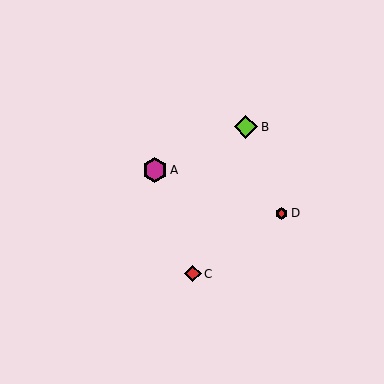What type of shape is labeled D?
Shape D is a red hexagon.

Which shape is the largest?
The magenta hexagon (labeled A) is the largest.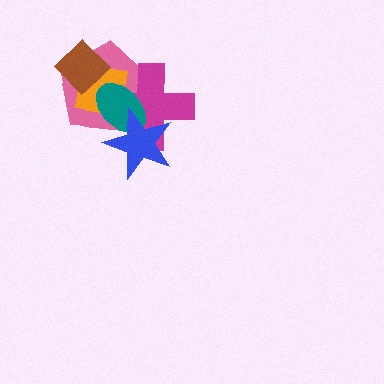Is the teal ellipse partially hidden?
Yes, it is partially covered by another shape.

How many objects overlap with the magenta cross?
4 objects overlap with the magenta cross.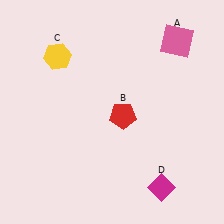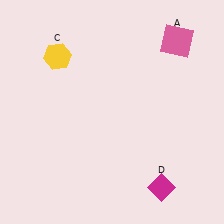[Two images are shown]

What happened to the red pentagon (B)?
The red pentagon (B) was removed in Image 2. It was in the bottom-right area of Image 1.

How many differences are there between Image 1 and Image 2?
There is 1 difference between the two images.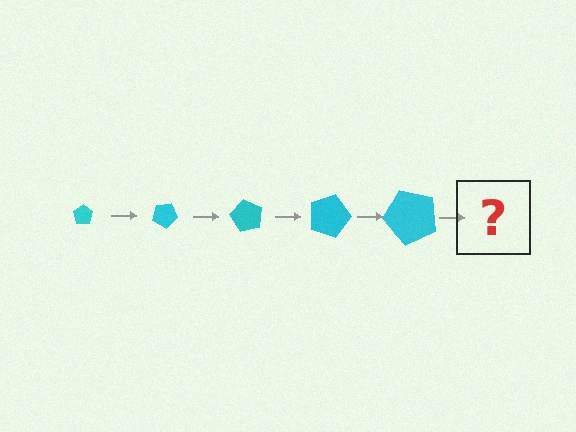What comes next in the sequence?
The next element should be a pentagon, larger than the previous one and rotated 150 degrees from the start.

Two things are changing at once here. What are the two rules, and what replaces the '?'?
The two rules are that the pentagon grows larger each step and it rotates 30 degrees each step. The '?' should be a pentagon, larger than the previous one and rotated 150 degrees from the start.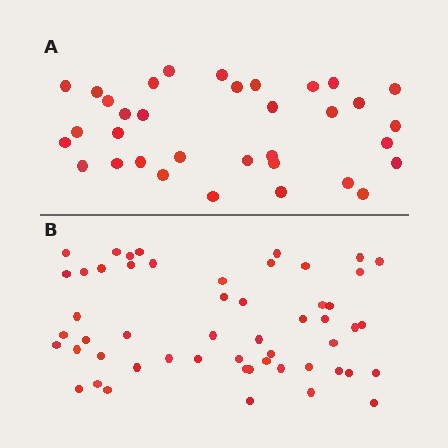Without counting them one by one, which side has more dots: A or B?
Region B (the bottom region) has more dots.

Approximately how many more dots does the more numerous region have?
Region B has approximately 20 more dots than region A.